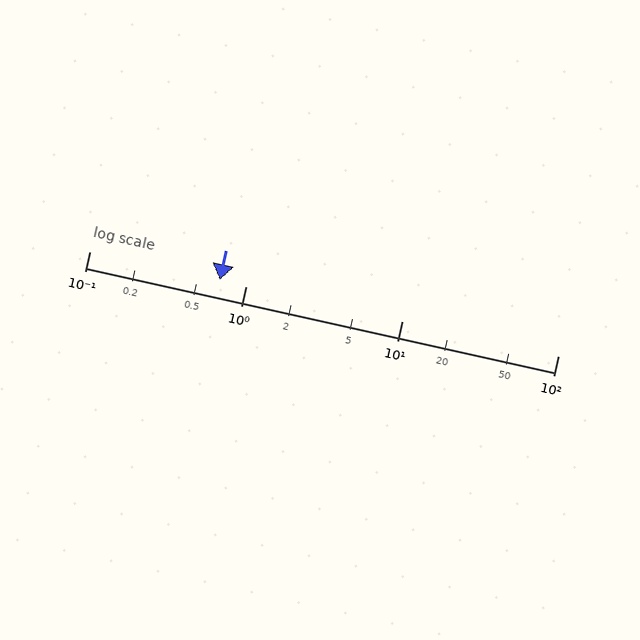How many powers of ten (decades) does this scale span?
The scale spans 3 decades, from 0.1 to 100.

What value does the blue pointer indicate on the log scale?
The pointer indicates approximately 0.68.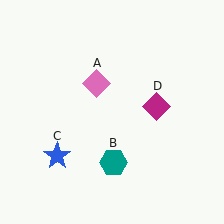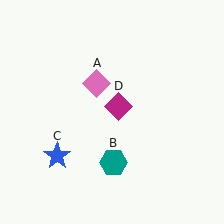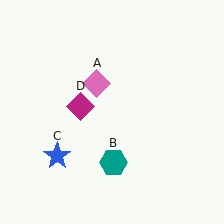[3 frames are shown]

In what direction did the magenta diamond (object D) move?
The magenta diamond (object D) moved left.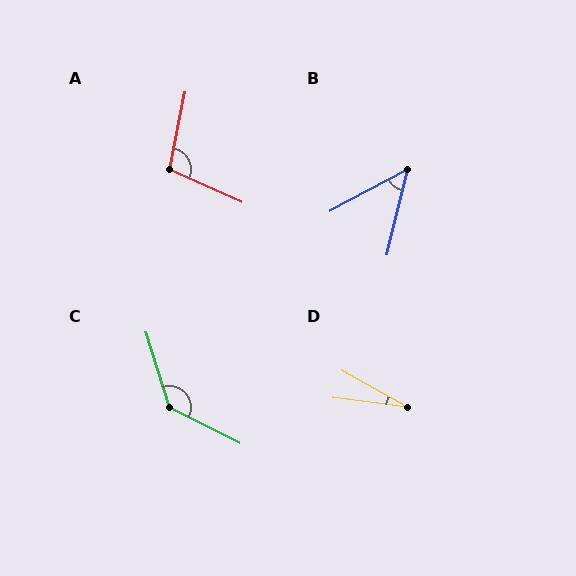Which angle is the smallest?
D, at approximately 21 degrees.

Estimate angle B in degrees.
Approximately 48 degrees.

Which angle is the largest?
C, at approximately 135 degrees.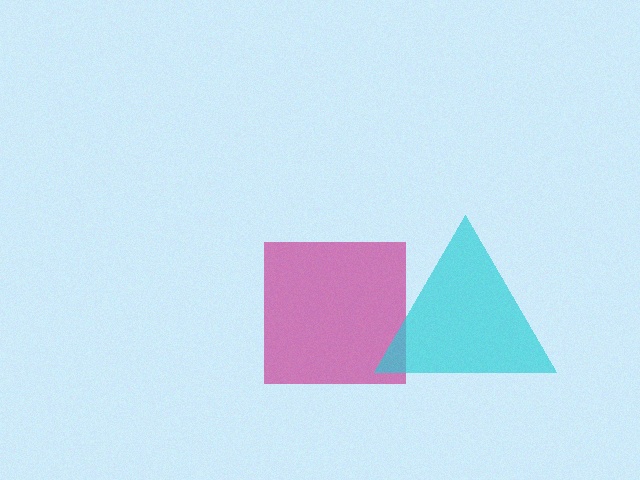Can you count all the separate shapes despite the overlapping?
Yes, there are 2 separate shapes.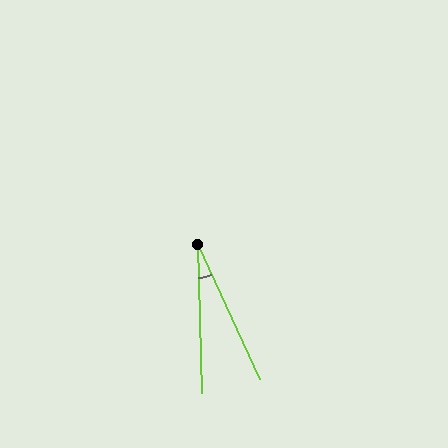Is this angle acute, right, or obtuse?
It is acute.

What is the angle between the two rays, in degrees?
Approximately 23 degrees.